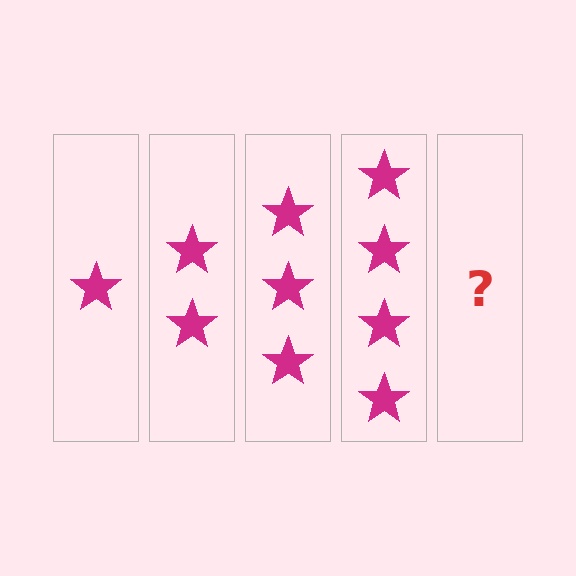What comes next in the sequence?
The next element should be 5 stars.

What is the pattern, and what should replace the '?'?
The pattern is that each step adds one more star. The '?' should be 5 stars.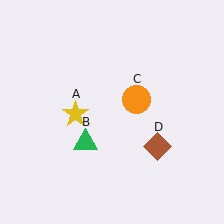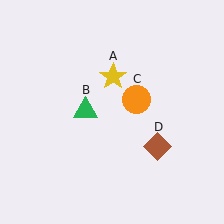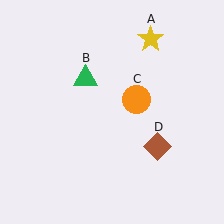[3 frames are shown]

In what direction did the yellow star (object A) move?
The yellow star (object A) moved up and to the right.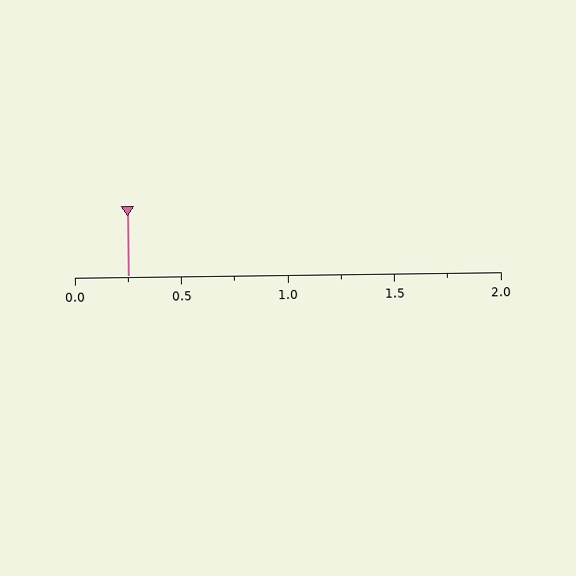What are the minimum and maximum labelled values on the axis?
The axis runs from 0.0 to 2.0.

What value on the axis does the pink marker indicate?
The marker indicates approximately 0.25.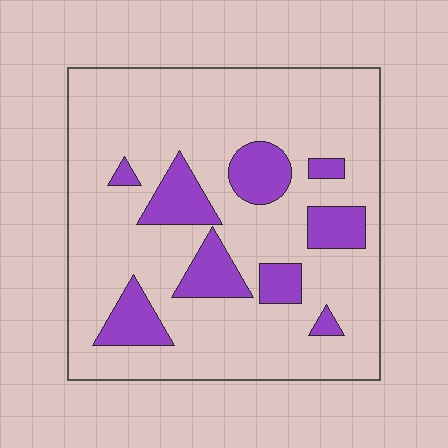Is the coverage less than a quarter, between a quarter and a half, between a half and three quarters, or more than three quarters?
Less than a quarter.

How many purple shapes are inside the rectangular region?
9.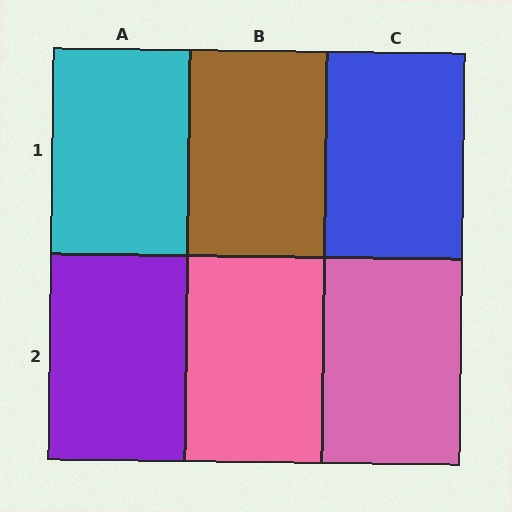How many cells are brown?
1 cell is brown.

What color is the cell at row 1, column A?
Cyan.